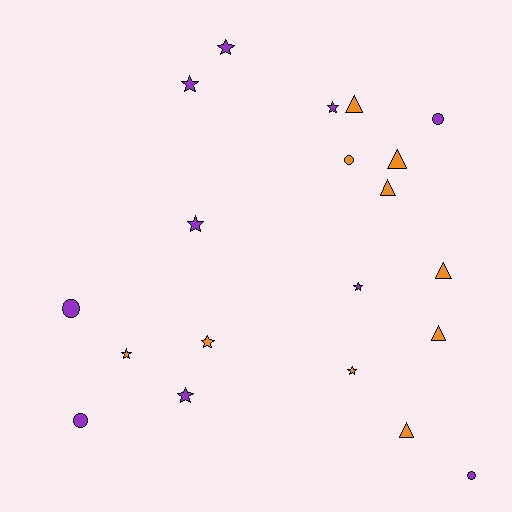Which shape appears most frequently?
Star, with 9 objects.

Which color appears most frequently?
Purple, with 10 objects.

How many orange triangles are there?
There are 6 orange triangles.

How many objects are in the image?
There are 20 objects.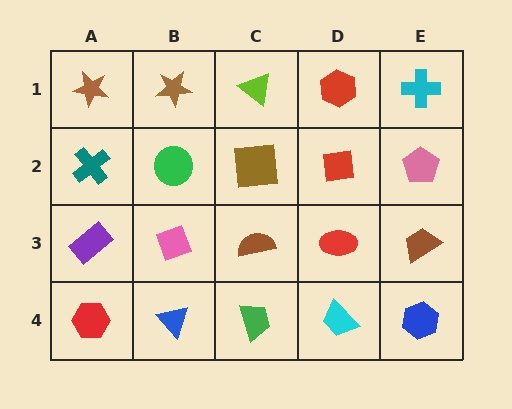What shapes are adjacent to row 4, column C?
A brown semicircle (row 3, column C), a blue triangle (row 4, column B), a cyan trapezoid (row 4, column D).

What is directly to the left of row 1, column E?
A red hexagon.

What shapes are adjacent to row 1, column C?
A brown square (row 2, column C), a brown star (row 1, column B), a red hexagon (row 1, column D).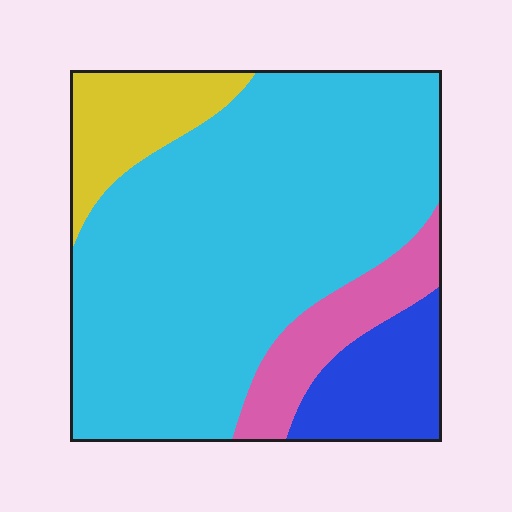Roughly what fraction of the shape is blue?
Blue covers around 10% of the shape.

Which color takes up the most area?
Cyan, at roughly 65%.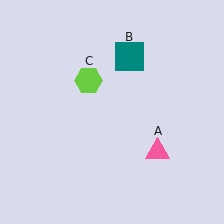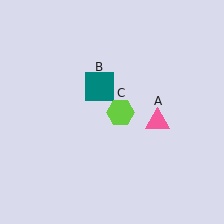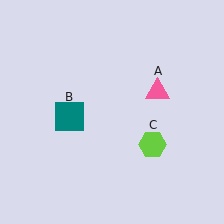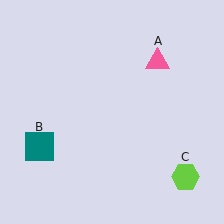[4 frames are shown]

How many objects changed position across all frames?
3 objects changed position: pink triangle (object A), teal square (object B), lime hexagon (object C).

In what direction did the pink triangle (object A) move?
The pink triangle (object A) moved up.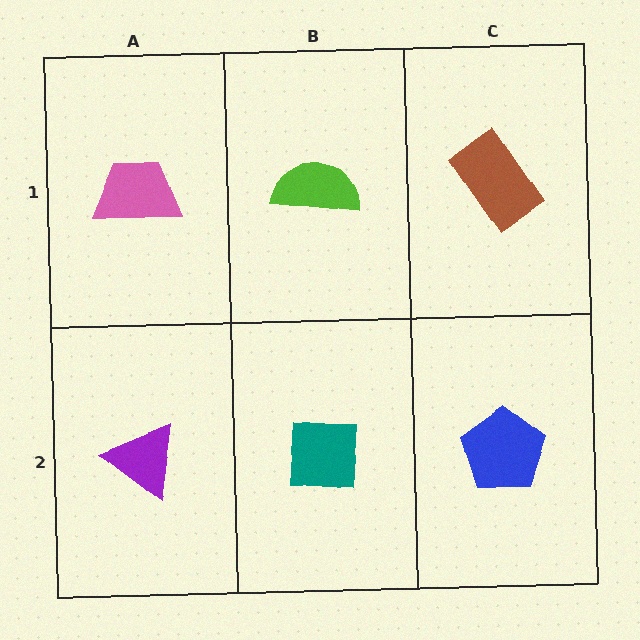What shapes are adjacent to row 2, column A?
A pink trapezoid (row 1, column A), a teal square (row 2, column B).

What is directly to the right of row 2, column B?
A blue pentagon.